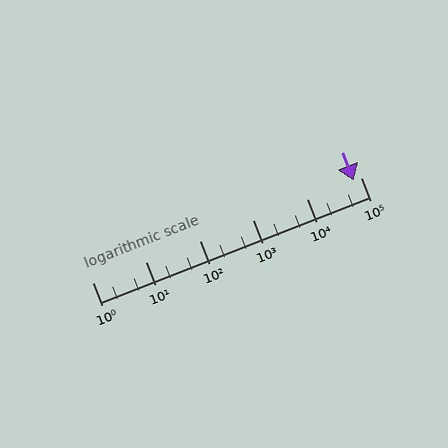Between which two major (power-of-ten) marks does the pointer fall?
The pointer is between 10000 and 100000.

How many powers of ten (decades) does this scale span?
The scale spans 5 decades, from 1 to 100000.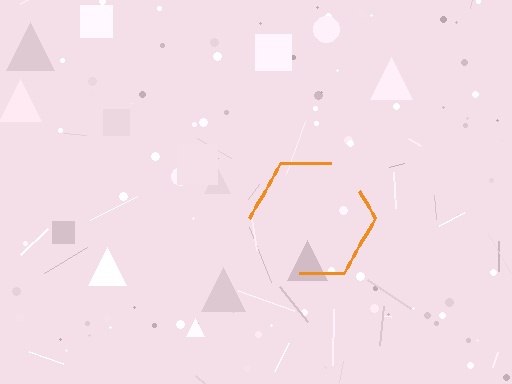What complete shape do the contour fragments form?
The contour fragments form a hexagon.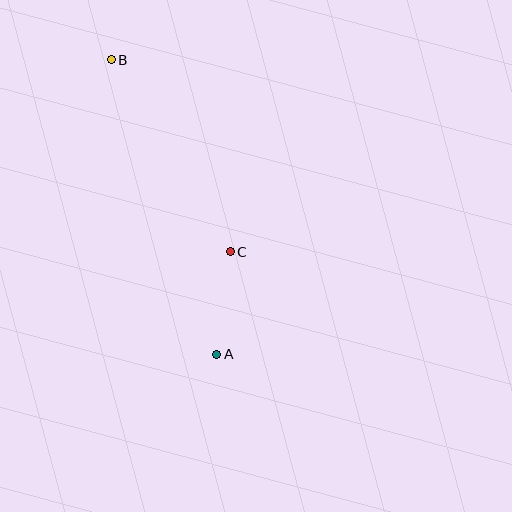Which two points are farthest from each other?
Points A and B are farthest from each other.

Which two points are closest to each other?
Points A and C are closest to each other.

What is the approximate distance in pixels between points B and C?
The distance between B and C is approximately 226 pixels.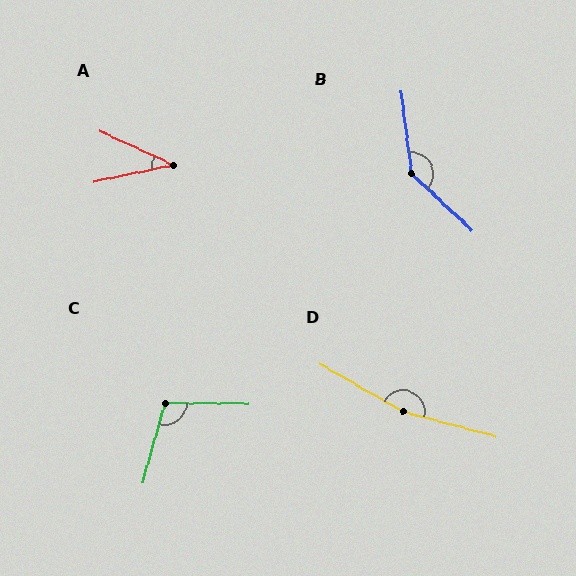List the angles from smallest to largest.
A (36°), C (105°), B (140°), D (165°).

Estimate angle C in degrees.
Approximately 105 degrees.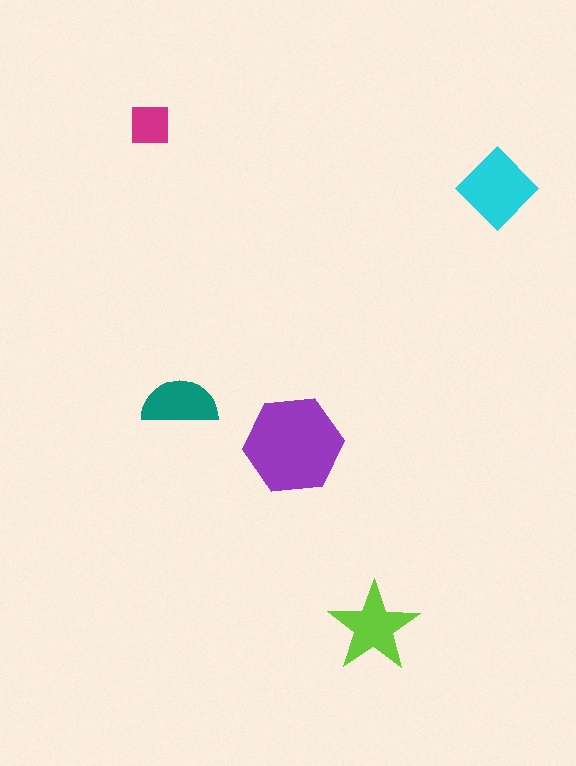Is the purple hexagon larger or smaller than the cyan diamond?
Larger.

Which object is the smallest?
The magenta square.